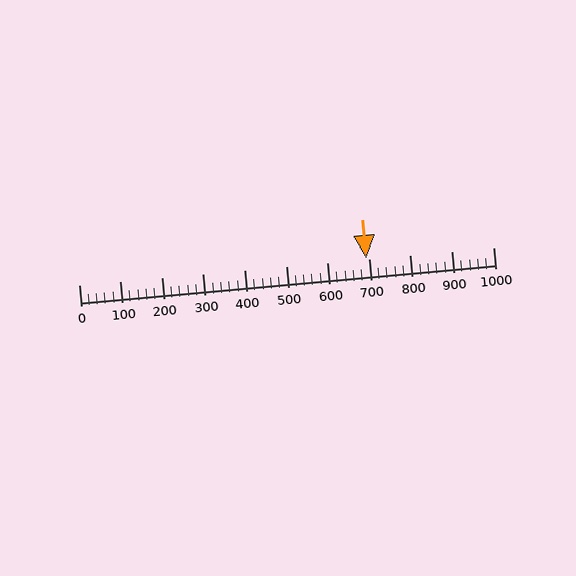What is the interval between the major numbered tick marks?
The major tick marks are spaced 100 units apart.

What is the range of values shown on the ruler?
The ruler shows values from 0 to 1000.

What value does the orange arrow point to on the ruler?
The orange arrow points to approximately 692.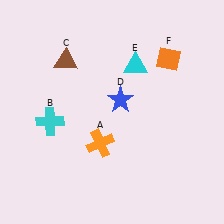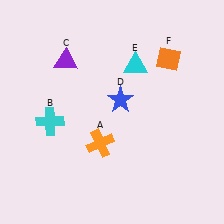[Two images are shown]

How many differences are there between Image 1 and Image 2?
There is 1 difference between the two images.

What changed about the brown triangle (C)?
In Image 1, C is brown. In Image 2, it changed to purple.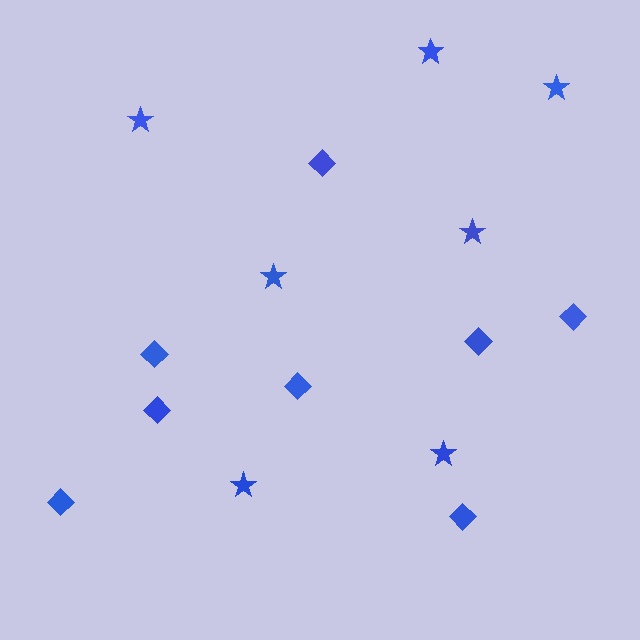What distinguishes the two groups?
There are 2 groups: one group of stars (7) and one group of diamonds (8).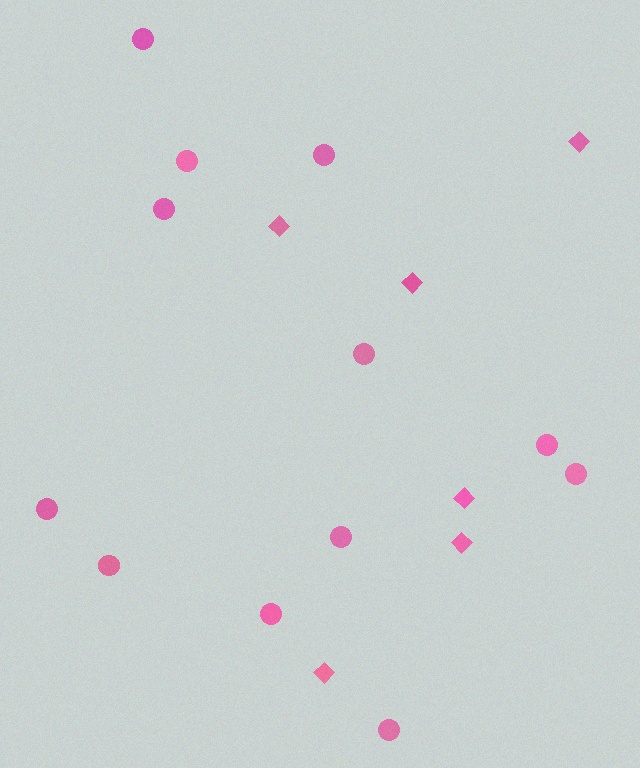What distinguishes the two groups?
There are 2 groups: one group of circles (12) and one group of diamonds (6).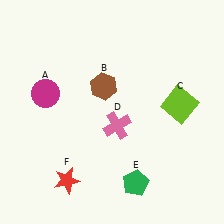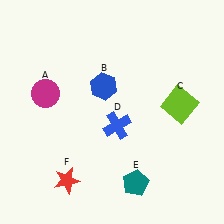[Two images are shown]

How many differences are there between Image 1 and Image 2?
There are 3 differences between the two images.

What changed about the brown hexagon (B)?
In Image 1, B is brown. In Image 2, it changed to blue.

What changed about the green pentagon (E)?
In Image 1, E is green. In Image 2, it changed to teal.